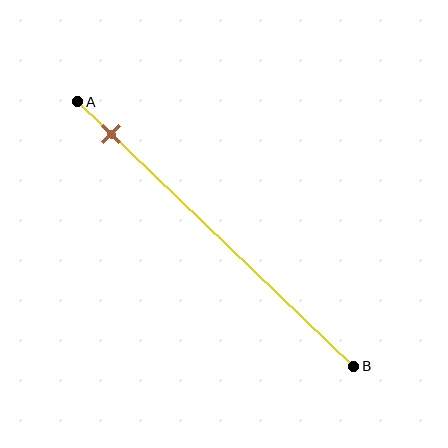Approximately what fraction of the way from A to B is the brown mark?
The brown mark is approximately 10% of the way from A to B.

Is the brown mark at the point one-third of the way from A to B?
No, the mark is at about 10% from A, not at the 33% one-third point.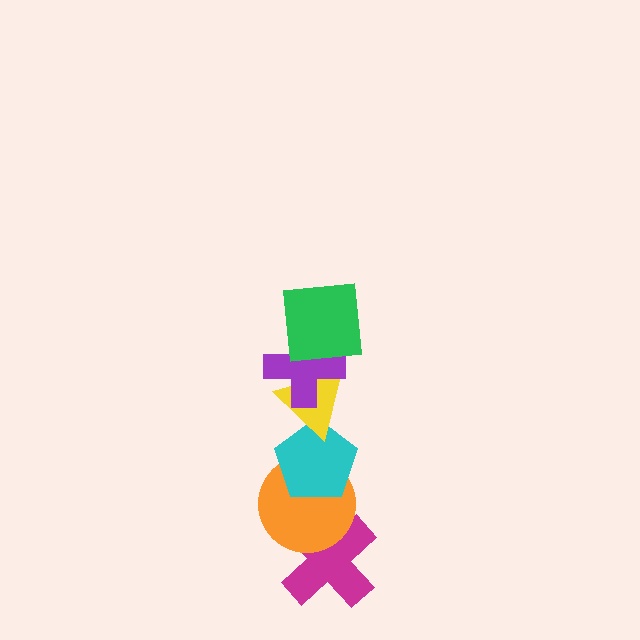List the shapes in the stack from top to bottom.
From top to bottom: the green square, the purple cross, the yellow triangle, the cyan pentagon, the orange circle, the magenta cross.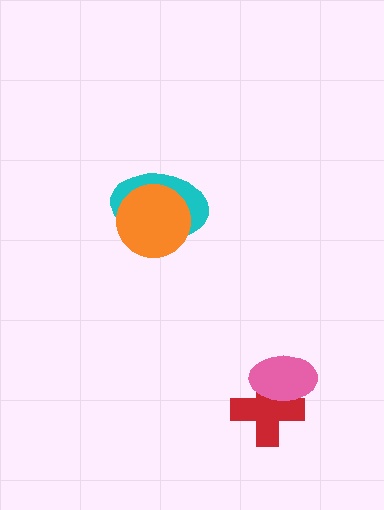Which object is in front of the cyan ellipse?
The orange circle is in front of the cyan ellipse.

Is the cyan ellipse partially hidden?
Yes, it is partially covered by another shape.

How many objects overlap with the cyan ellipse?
1 object overlaps with the cyan ellipse.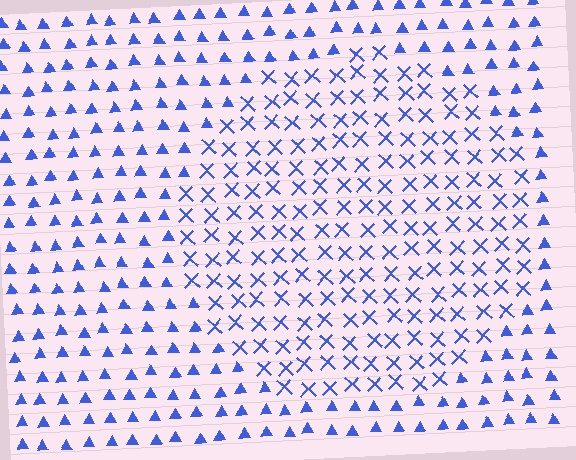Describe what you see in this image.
The image is filled with small blue elements arranged in a uniform grid. A circle-shaped region contains X marks, while the surrounding area contains triangles. The boundary is defined purely by the change in element shape.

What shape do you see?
I see a circle.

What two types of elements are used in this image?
The image uses X marks inside the circle region and triangles outside it.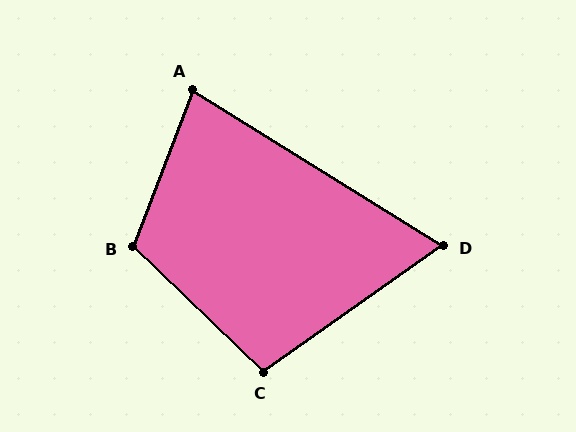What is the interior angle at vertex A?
Approximately 79 degrees (acute).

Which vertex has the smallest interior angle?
D, at approximately 67 degrees.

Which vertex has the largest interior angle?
B, at approximately 113 degrees.